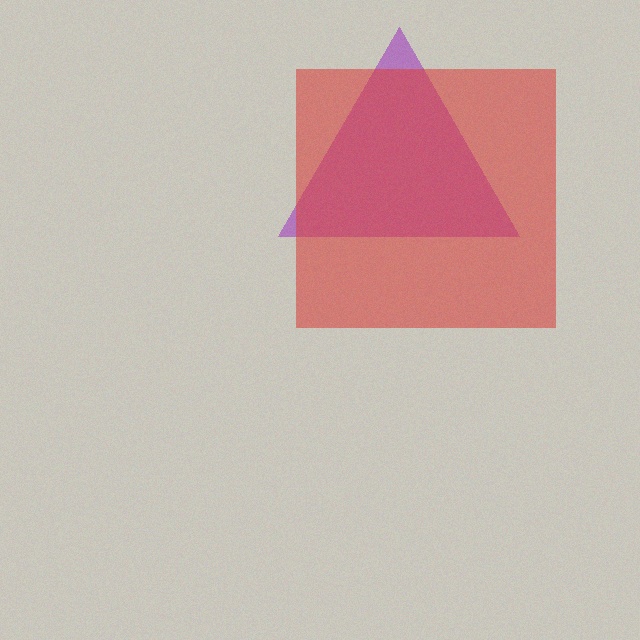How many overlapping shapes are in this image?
There are 2 overlapping shapes in the image.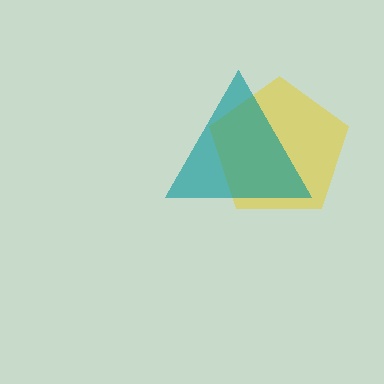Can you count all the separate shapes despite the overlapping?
Yes, there are 2 separate shapes.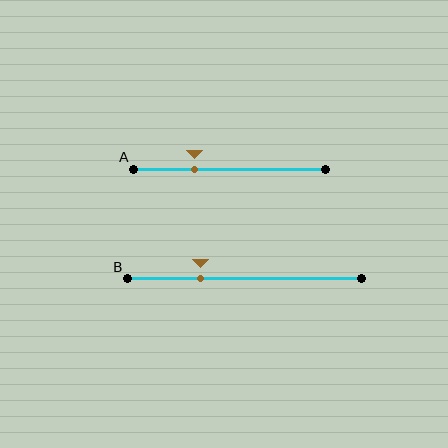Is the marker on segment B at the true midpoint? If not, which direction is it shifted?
No, the marker on segment B is shifted to the left by about 19% of the segment length.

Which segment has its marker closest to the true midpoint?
Segment A has its marker closest to the true midpoint.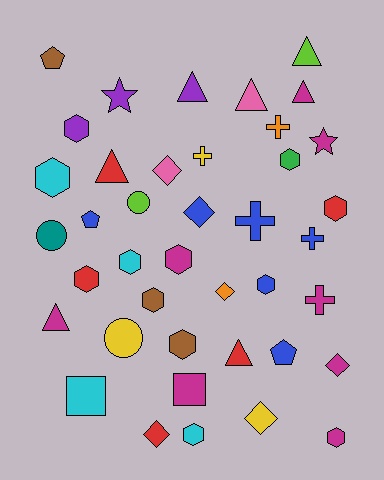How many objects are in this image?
There are 40 objects.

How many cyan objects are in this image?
There are 4 cyan objects.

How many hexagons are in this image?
There are 12 hexagons.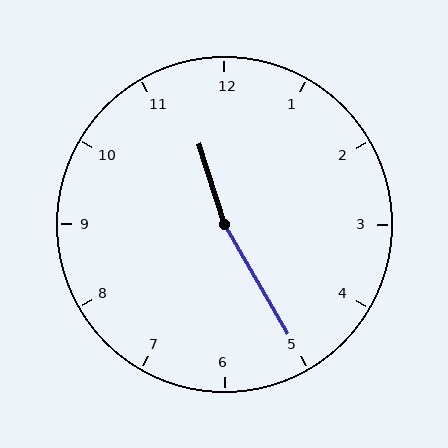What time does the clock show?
11:25.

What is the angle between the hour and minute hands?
Approximately 168 degrees.